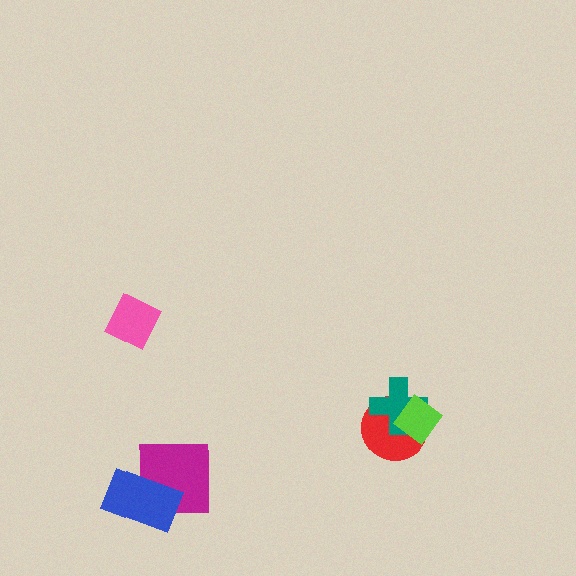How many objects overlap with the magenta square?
1 object overlaps with the magenta square.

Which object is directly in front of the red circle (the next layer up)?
The teal cross is directly in front of the red circle.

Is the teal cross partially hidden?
Yes, it is partially covered by another shape.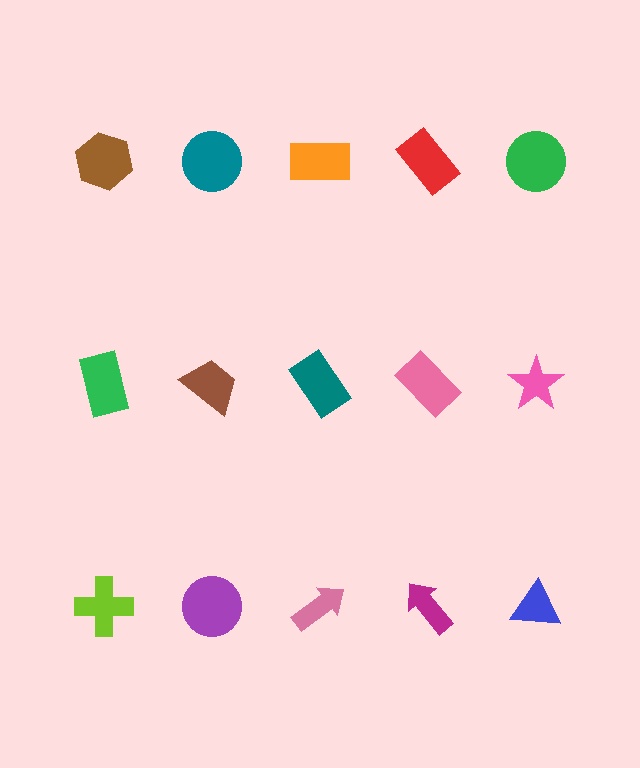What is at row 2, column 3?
A teal rectangle.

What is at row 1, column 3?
An orange rectangle.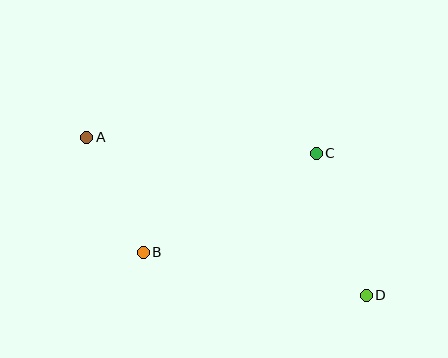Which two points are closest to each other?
Points A and B are closest to each other.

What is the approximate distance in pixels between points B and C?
The distance between B and C is approximately 199 pixels.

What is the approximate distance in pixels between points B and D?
The distance between B and D is approximately 227 pixels.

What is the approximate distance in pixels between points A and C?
The distance between A and C is approximately 230 pixels.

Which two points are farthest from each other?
Points A and D are farthest from each other.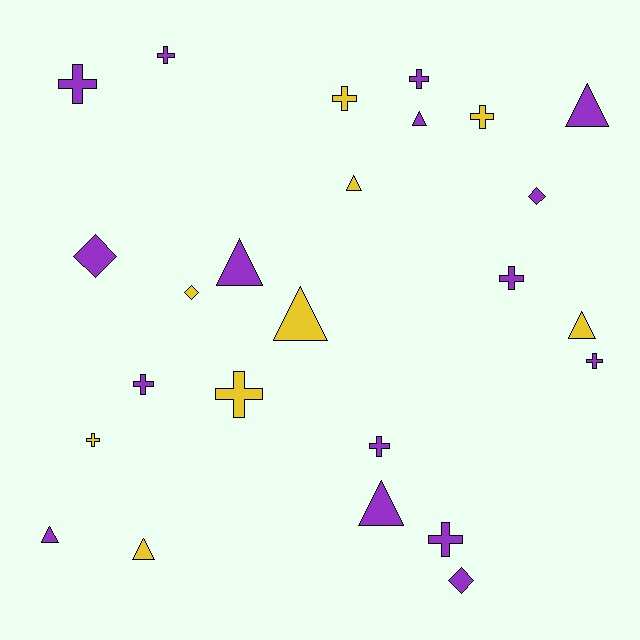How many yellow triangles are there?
There are 4 yellow triangles.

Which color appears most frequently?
Purple, with 16 objects.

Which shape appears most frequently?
Cross, with 12 objects.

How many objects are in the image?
There are 25 objects.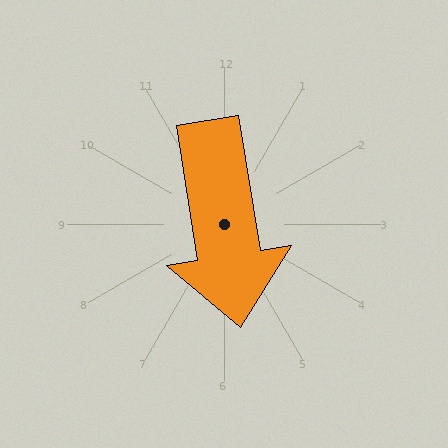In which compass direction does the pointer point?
South.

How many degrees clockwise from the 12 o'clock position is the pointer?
Approximately 171 degrees.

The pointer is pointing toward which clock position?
Roughly 6 o'clock.